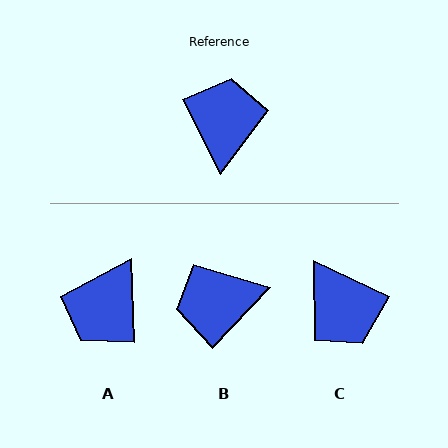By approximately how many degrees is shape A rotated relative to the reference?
Approximately 154 degrees counter-clockwise.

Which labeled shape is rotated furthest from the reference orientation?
A, about 154 degrees away.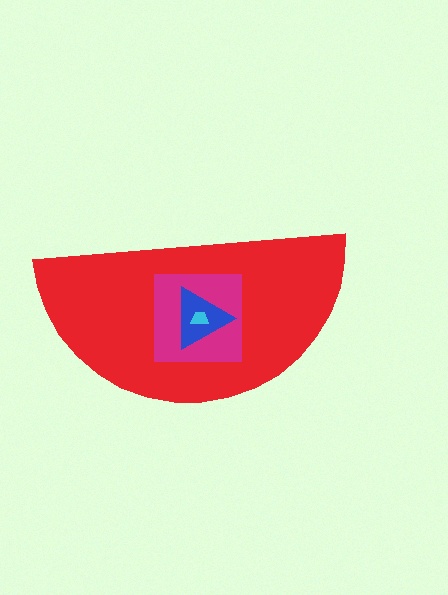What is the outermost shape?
The red semicircle.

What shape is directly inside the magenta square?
The blue triangle.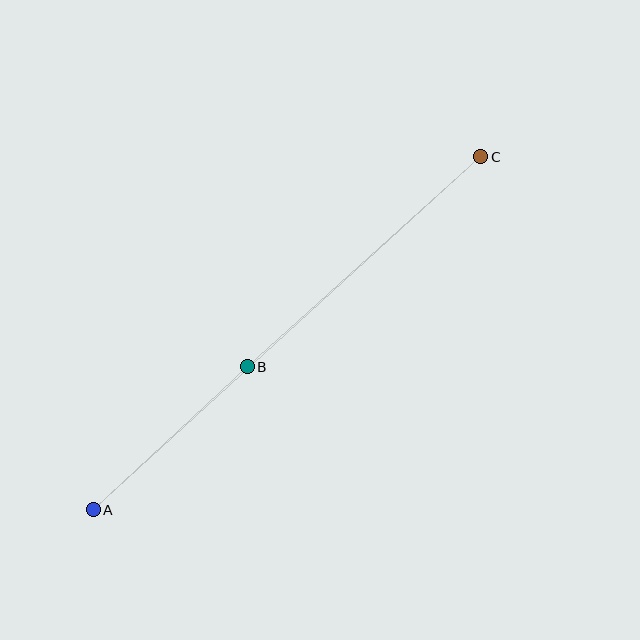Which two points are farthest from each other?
Points A and C are farthest from each other.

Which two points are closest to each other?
Points A and B are closest to each other.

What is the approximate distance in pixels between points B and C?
The distance between B and C is approximately 314 pixels.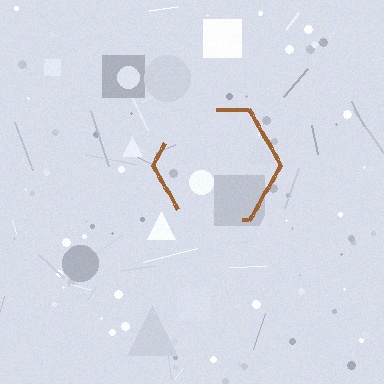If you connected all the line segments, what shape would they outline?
They would outline a hexagon.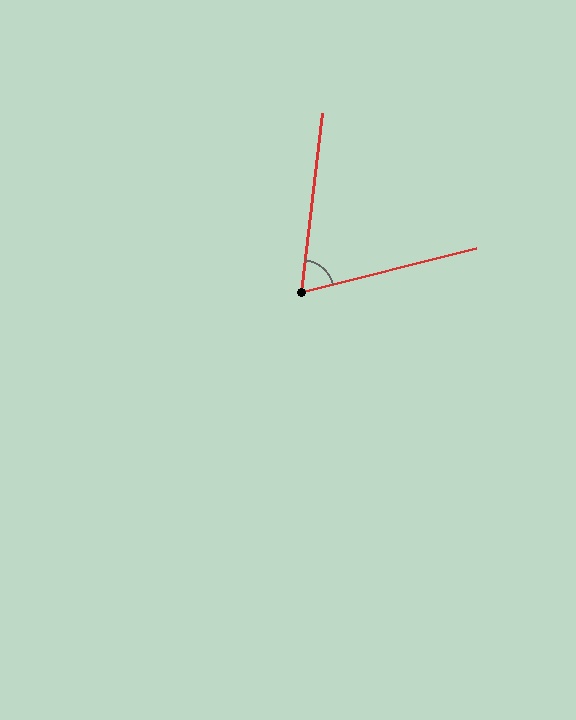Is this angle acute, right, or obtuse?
It is acute.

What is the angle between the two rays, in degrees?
Approximately 69 degrees.